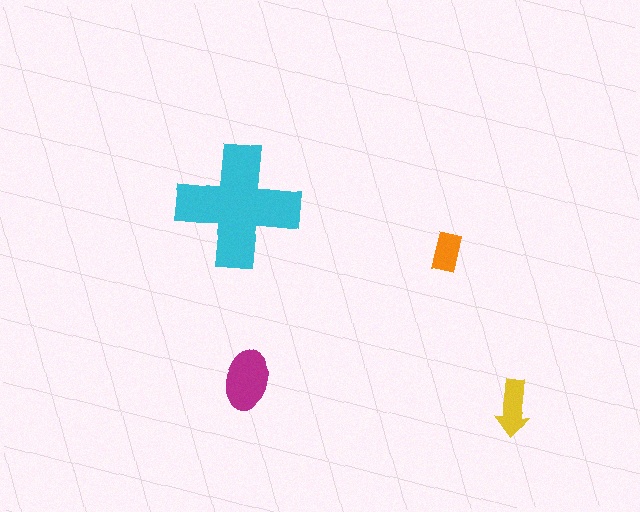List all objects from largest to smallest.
The cyan cross, the magenta ellipse, the yellow arrow, the orange rectangle.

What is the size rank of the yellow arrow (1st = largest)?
3rd.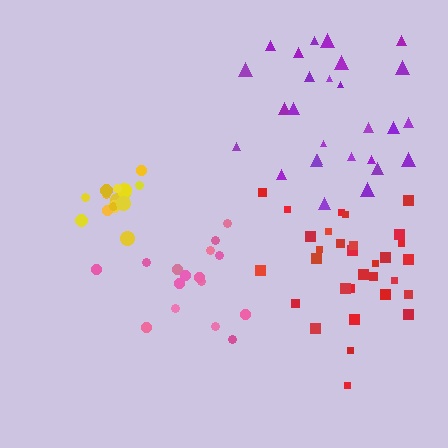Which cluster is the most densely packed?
Yellow.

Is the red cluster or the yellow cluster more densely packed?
Yellow.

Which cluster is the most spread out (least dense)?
Purple.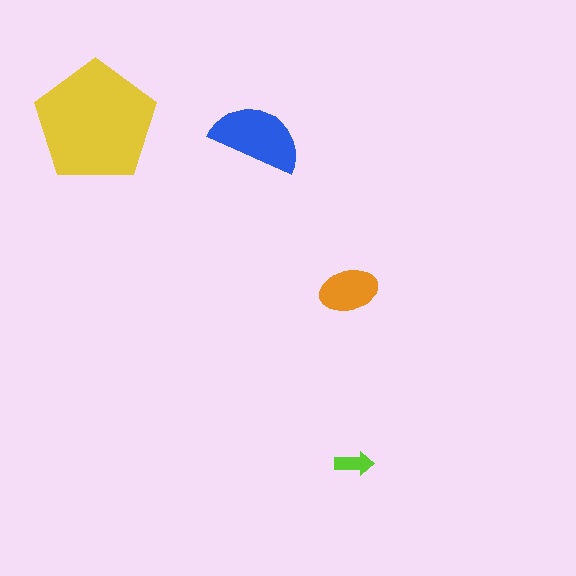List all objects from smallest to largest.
The lime arrow, the orange ellipse, the blue semicircle, the yellow pentagon.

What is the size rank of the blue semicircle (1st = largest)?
2nd.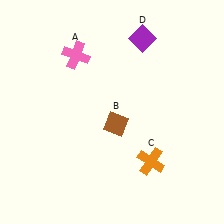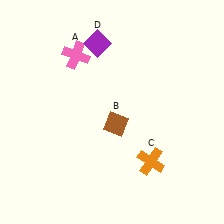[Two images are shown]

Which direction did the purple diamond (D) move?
The purple diamond (D) moved left.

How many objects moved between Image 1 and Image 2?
1 object moved between the two images.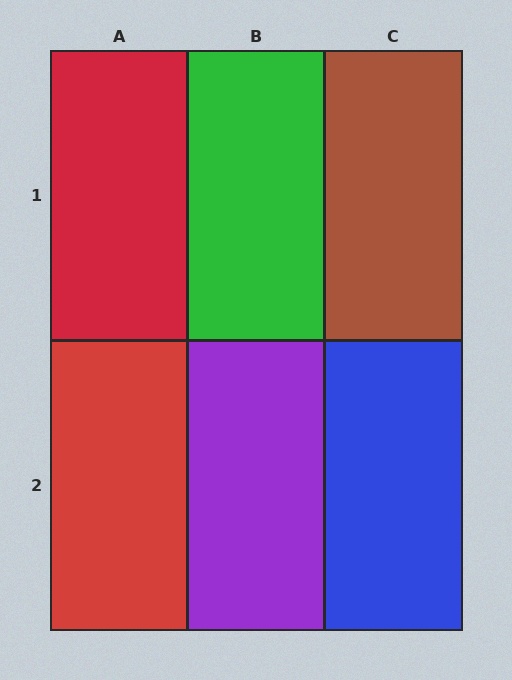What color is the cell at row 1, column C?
Brown.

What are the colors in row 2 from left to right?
Red, purple, blue.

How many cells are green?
1 cell is green.